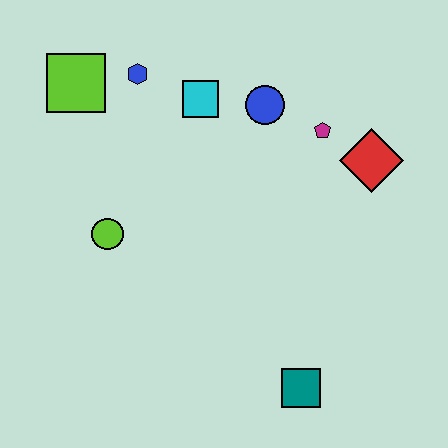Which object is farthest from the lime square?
The teal square is farthest from the lime square.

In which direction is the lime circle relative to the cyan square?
The lime circle is below the cyan square.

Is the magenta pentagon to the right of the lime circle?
Yes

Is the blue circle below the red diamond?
No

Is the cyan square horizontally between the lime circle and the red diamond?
Yes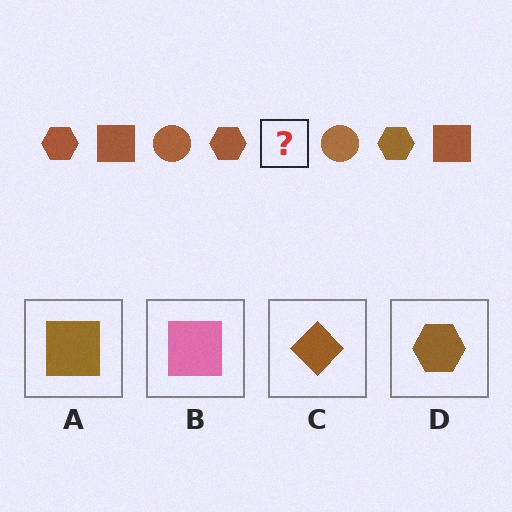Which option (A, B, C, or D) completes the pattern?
A.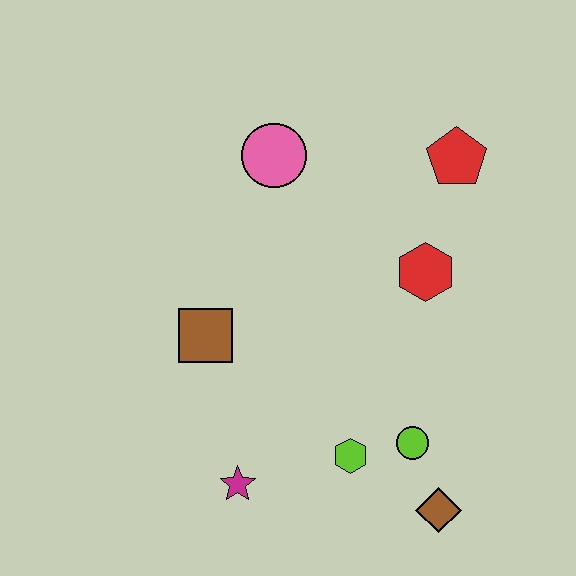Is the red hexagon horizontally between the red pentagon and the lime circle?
Yes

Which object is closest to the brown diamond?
The lime circle is closest to the brown diamond.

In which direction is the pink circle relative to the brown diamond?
The pink circle is above the brown diamond.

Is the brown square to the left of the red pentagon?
Yes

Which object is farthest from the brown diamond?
The pink circle is farthest from the brown diamond.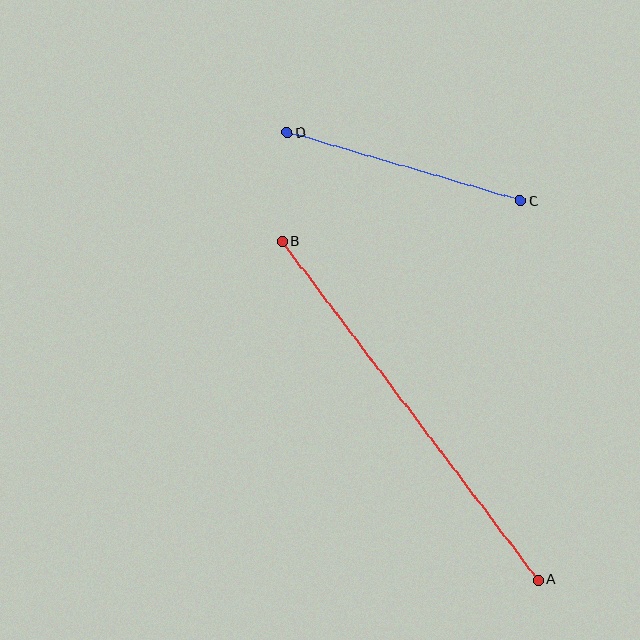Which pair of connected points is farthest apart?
Points A and B are farthest apart.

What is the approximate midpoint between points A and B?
The midpoint is at approximately (410, 411) pixels.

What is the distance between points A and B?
The distance is approximately 424 pixels.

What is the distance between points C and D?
The distance is approximately 243 pixels.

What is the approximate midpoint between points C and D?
The midpoint is at approximately (404, 167) pixels.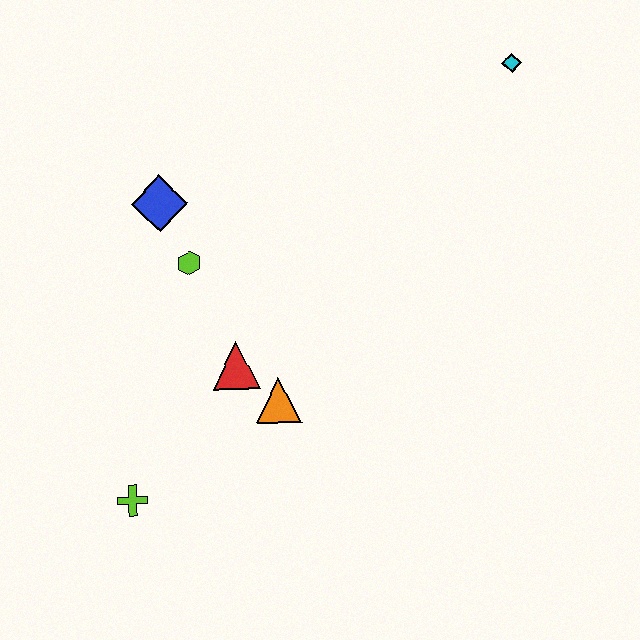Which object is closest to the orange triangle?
The red triangle is closest to the orange triangle.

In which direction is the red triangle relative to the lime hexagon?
The red triangle is below the lime hexagon.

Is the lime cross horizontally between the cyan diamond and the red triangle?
No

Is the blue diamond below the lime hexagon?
No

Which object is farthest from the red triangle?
The cyan diamond is farthest from the red triangle.